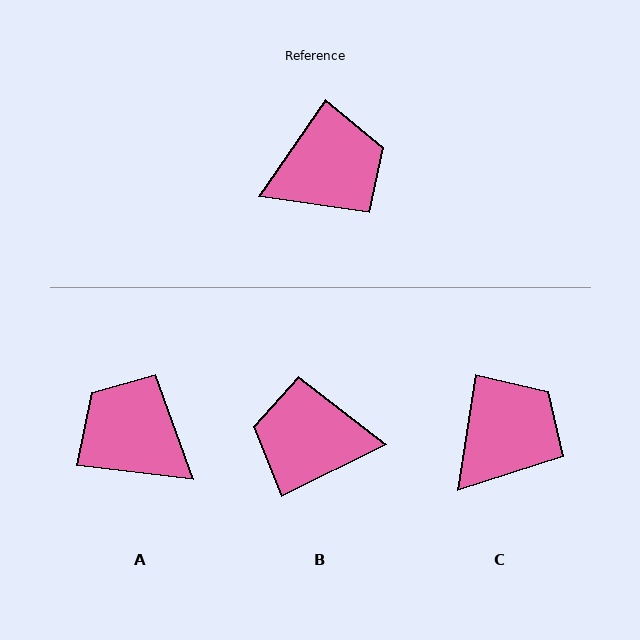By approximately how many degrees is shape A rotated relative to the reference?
Approximately 118 degrees counter-clockwise.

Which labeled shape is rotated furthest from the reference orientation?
B, about 151 degrees away.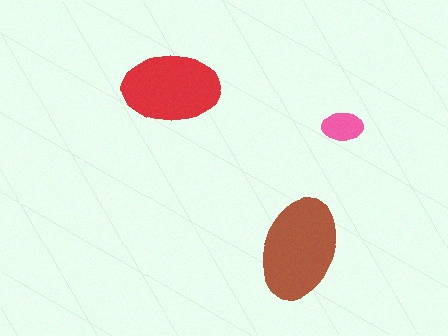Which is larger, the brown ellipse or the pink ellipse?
The brown one.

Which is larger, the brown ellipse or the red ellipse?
The brown one.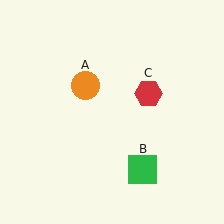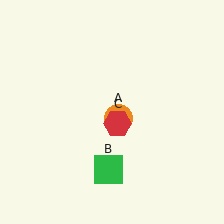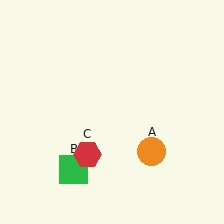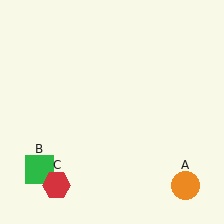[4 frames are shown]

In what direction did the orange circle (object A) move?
The orange circle (object A) moved down and to the right.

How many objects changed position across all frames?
3 objects changed position: orange circle (object A), green square (object B), red hexagon (object C).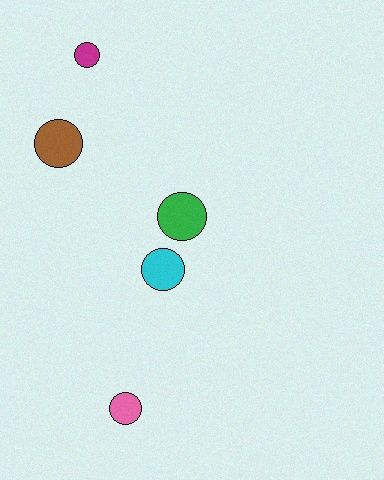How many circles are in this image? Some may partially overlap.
There are 5 circles.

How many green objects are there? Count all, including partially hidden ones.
There is 1 green object.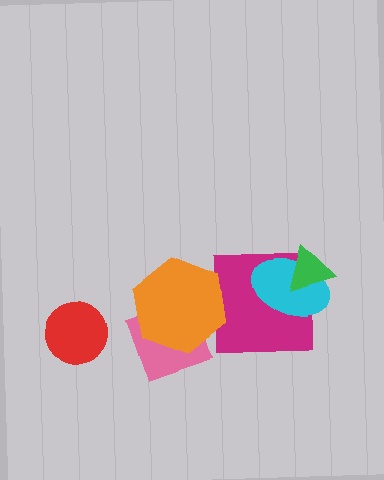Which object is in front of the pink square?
The orange hexagon is in front of the pink square.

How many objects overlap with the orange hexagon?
2 objects overlap with the orange hexagon.